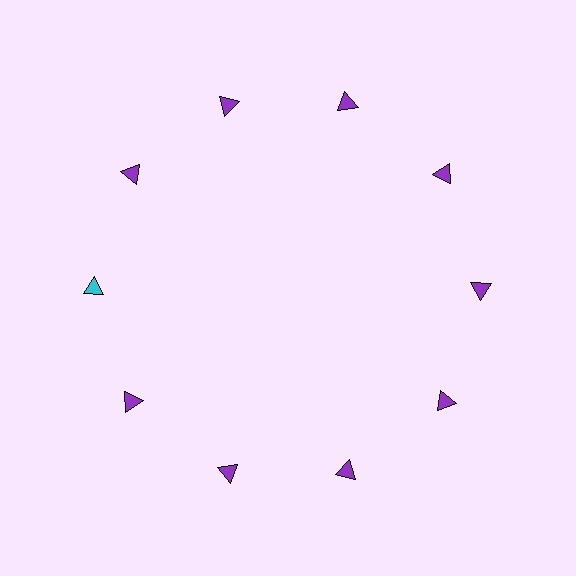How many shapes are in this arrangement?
There are 10 shapes arranged in a ring pattern.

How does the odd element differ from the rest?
It has a different color: cyan instead of purple.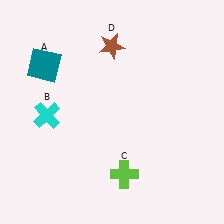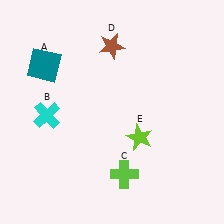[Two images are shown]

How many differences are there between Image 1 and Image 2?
There is 1 difference between the two images.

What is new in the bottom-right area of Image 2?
A lime star (E) was added in the bottom-right area of Image 2.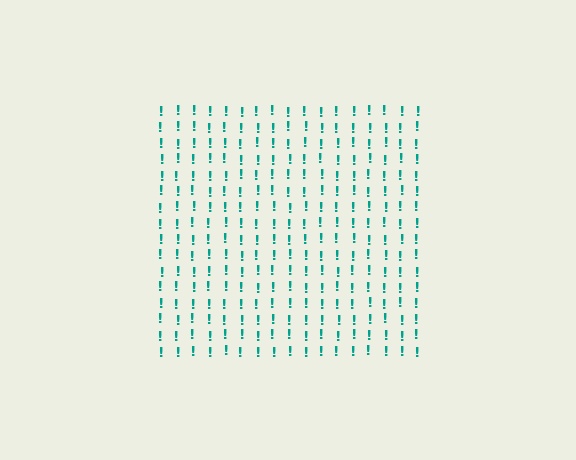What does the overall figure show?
The overall figure shows a square.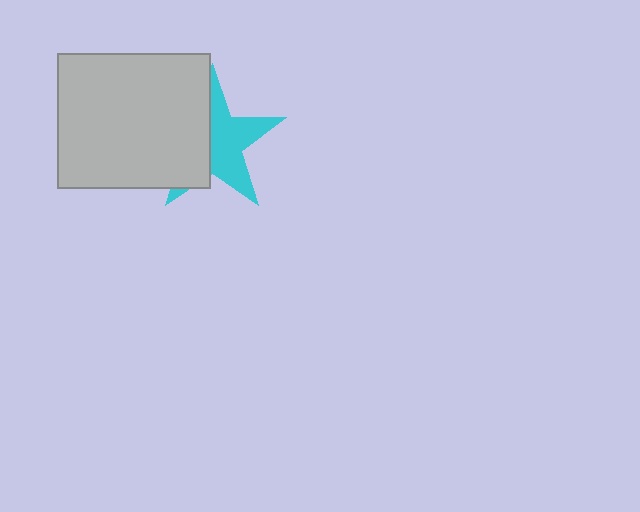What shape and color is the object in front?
The object in front is a light gray rectangle.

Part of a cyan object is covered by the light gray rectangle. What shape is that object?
It is a star.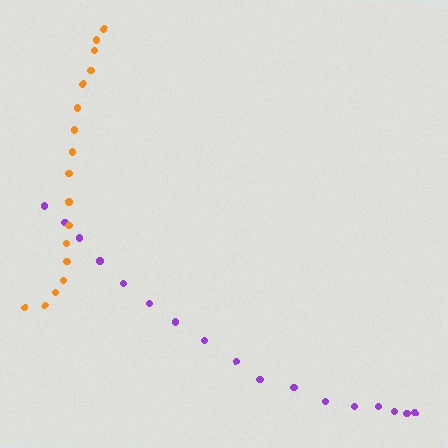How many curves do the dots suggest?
There are 2 distinct paths.